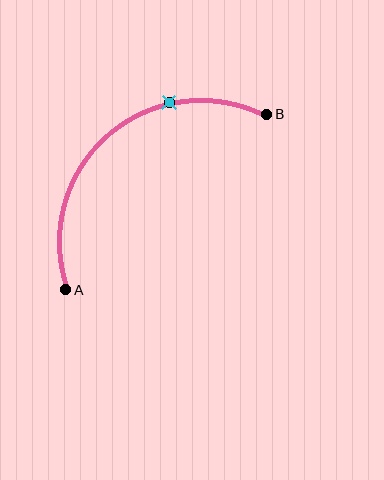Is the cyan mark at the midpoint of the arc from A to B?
No. The cyan mark lies on the arc but is closer to endpoint B. The arc midpoint would be at the point on the curve equidistant along the arc from both A and B.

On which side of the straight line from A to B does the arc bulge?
The arc bulges above and to the left of the straight line connecting A and B.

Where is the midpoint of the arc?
The arc midpoint is the point on the curve farthest from the straight line joining A and B. It sits above and to the left of that line.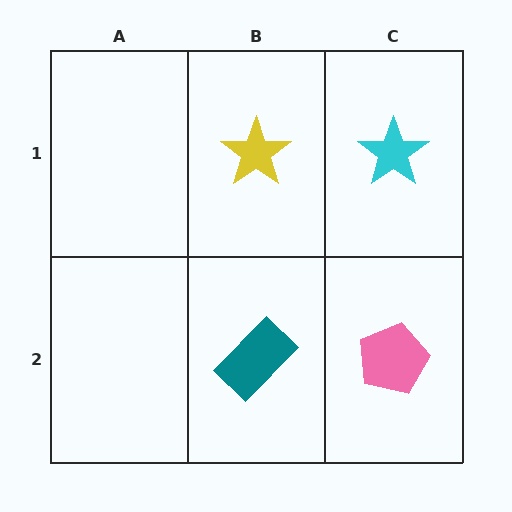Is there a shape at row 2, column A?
No, that cell is empty.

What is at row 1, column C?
A cyan star.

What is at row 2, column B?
A teal rectangle.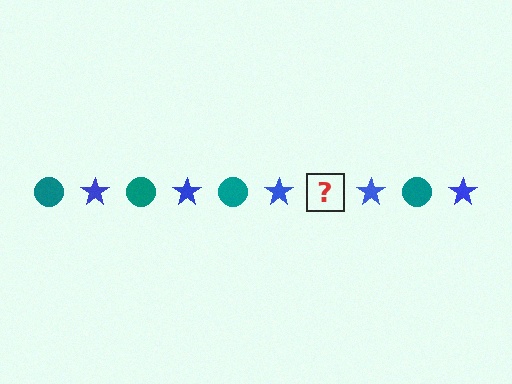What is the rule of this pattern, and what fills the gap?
The rule is that the pattern alternates between teal circle and blue star. The gap should be filled with a teal circle.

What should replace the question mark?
The question mark should be replaced with a teal circle.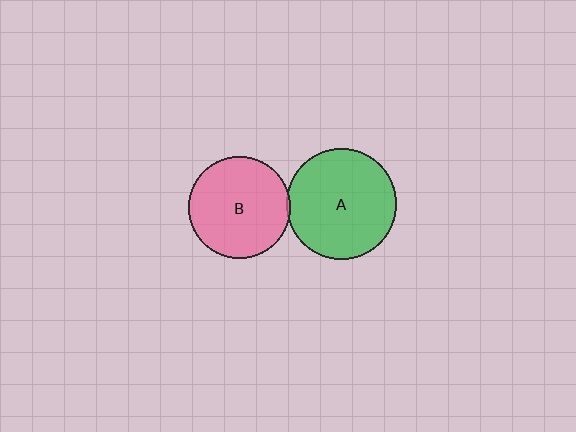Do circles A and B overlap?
Yes.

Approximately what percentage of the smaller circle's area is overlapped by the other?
Approximately 5%.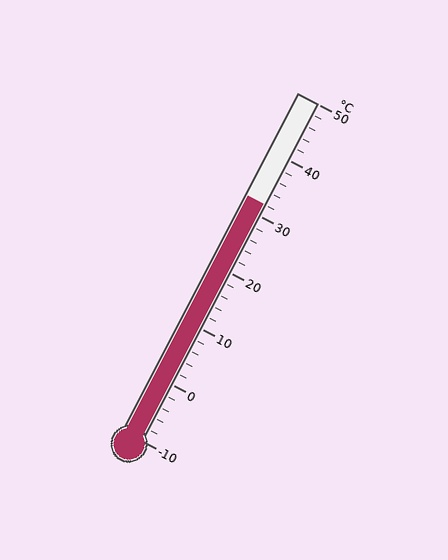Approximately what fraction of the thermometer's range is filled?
The thermometer is filled to approximately 70% of its range.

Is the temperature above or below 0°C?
The temperature is above 0°C.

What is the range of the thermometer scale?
The thermometer scale ranges from -10°C to 50°C.